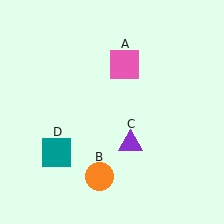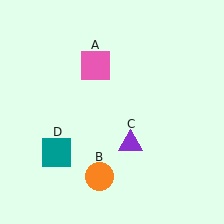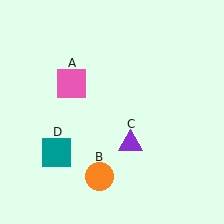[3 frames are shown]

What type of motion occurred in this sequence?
The pink square (object A) rotated counterclockwise around the center of the scene.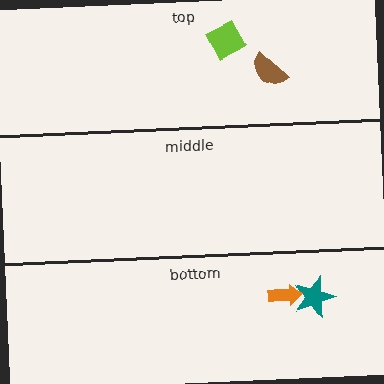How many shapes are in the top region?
2.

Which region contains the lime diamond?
The top region.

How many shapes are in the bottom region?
2.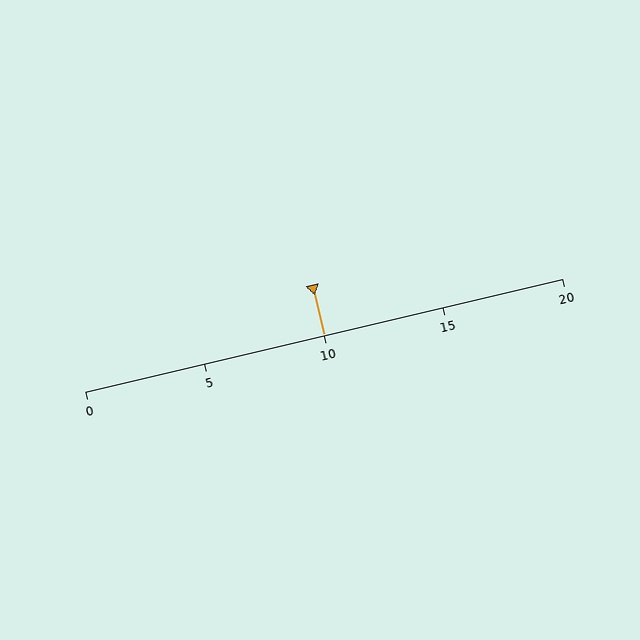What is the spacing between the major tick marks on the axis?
The major ticks are spaced 5 apart.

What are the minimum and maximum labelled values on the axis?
The axis runs from 0 to 20.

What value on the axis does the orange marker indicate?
The marker indicates approximately 10.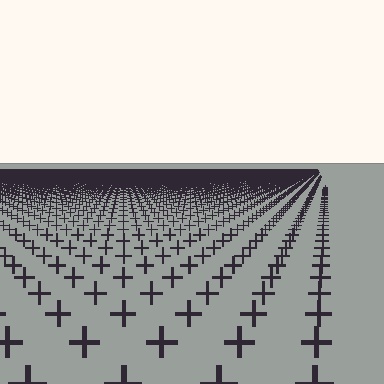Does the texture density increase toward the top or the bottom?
Density increases toward the top.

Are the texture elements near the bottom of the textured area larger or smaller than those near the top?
Larger. Near the bottom, elements are closer to the viewer and appear at a bigger on-screen size.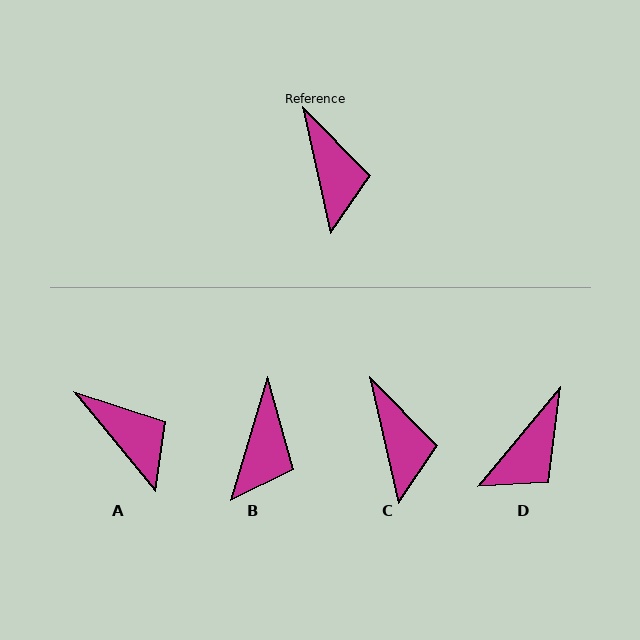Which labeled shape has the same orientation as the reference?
C.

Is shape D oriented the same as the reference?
No, it is off by about 52 degrees.